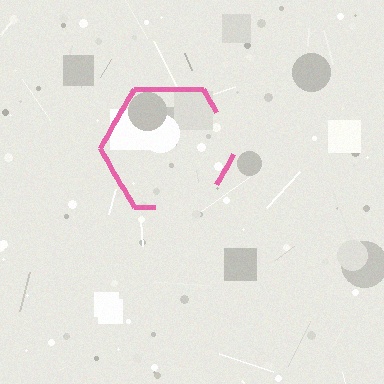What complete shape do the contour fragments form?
The contour fragments form a hexagon.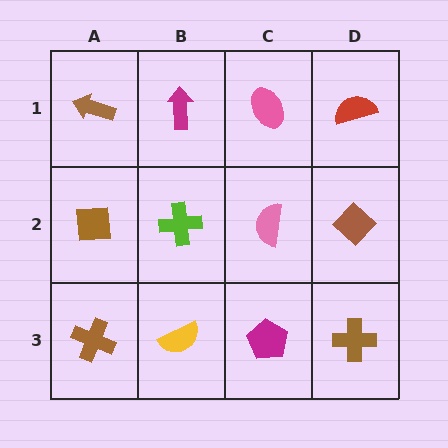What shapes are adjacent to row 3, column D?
A brown diamond (row 2, column D), a magenta pentagon (row 3, column C).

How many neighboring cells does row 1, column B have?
3.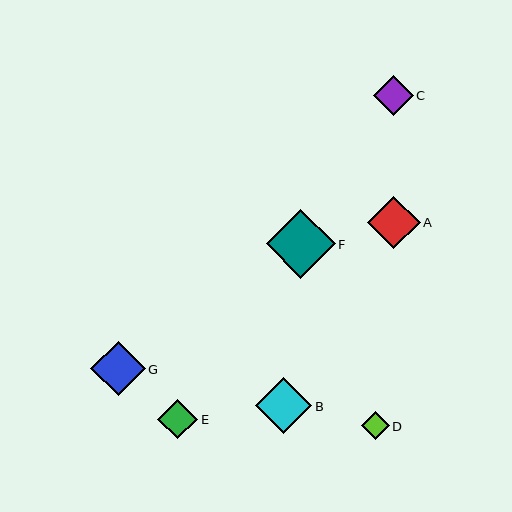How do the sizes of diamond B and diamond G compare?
Diamond B and diamond G are approximately the same size.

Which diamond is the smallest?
Diamond D is the smallest with a size of approximately 28 pixels.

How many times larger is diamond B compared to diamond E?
Diamond B is approximately 1.4 times the size of diamond E.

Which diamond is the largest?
Diamond F is the largest with a size of approximately 69 pixels.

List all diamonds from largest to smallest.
From largest to smallest: F, B, G, A, C, E, D.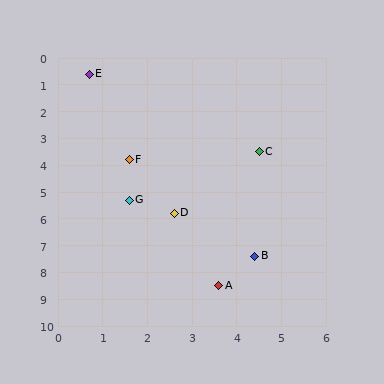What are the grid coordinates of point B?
Point B is at approximately (4.4, 7.4).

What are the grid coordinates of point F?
Point F is at approximately (1.6, 3.8).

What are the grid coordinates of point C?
Point C is at approximately (4.5, 3.5).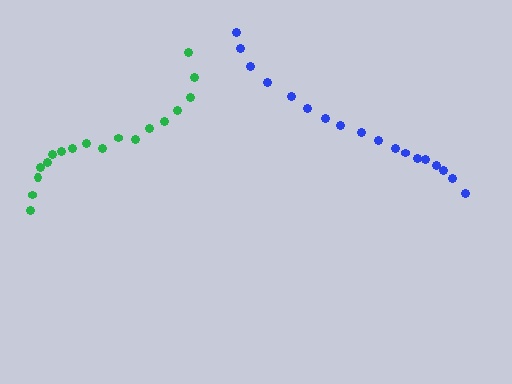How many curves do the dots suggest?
There are 2 distinct paths.